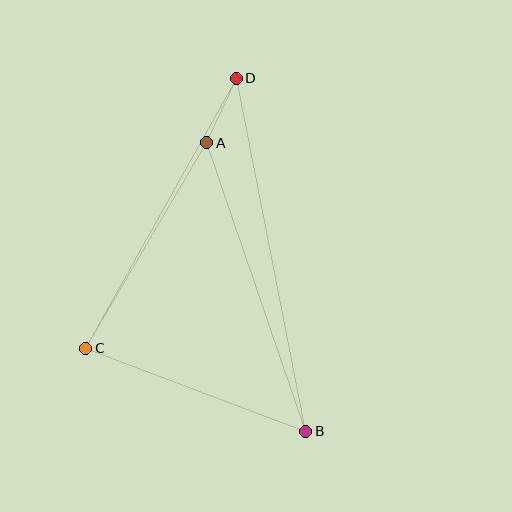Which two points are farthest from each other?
Points B and D are farthest from each other.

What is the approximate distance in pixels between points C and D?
The distance between C and D is approximately 310 pixels.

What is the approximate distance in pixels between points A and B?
The distance between A and B is approximately 305 pixels.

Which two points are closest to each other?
Points A and D are closest to each other.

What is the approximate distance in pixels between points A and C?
The distance between A and C is approximately 238 pixels.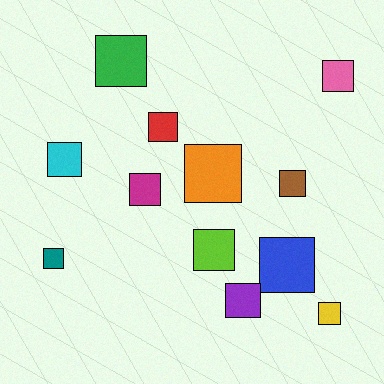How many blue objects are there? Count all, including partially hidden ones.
There is 1 blue object.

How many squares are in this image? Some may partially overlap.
There are 12 squares.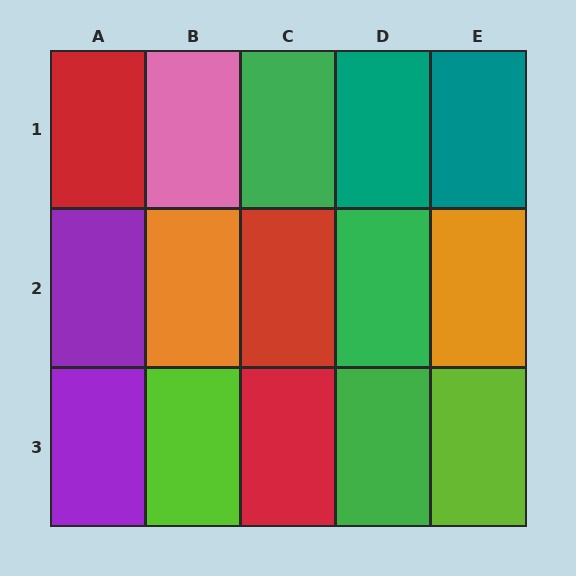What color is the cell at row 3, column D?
Green.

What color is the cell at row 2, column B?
Orange.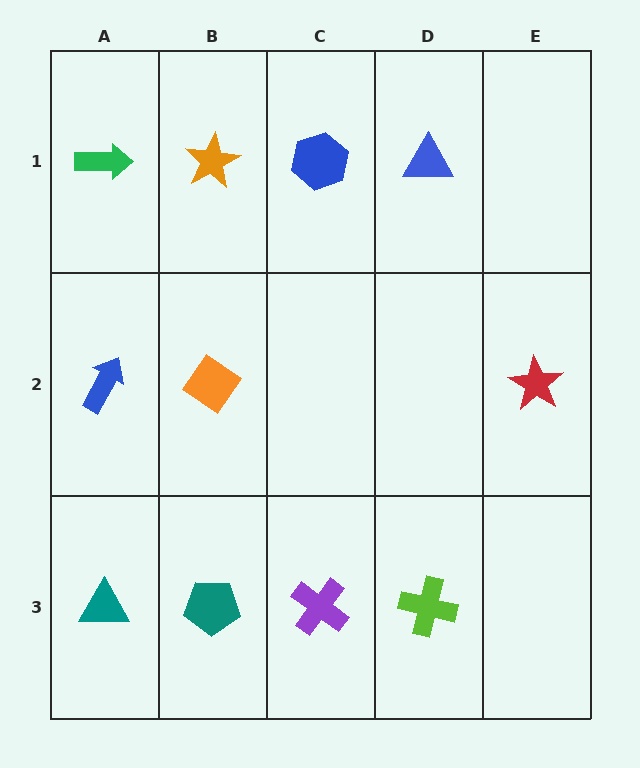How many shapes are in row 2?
3 shapes.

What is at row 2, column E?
A red star.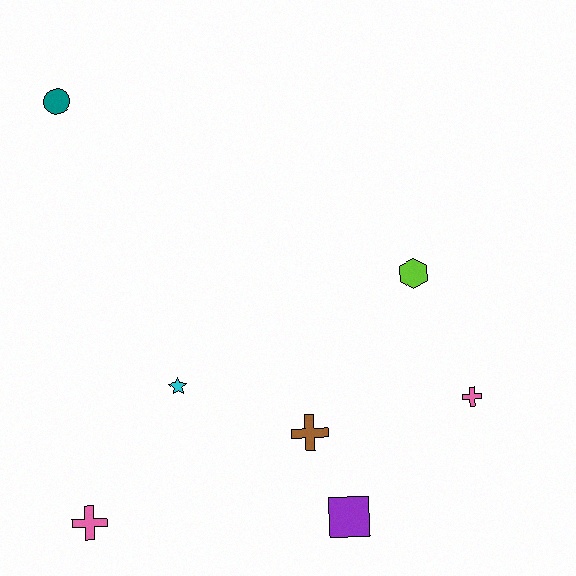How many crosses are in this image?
There are 3 crosses.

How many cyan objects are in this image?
There is 1 cyan object.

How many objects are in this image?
There are 7 objects.